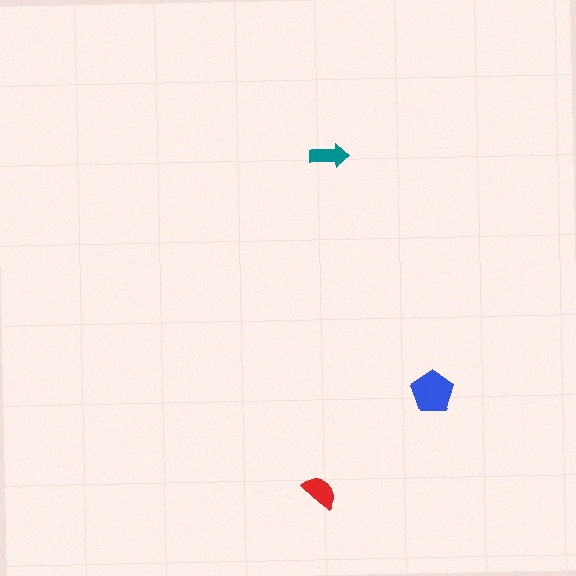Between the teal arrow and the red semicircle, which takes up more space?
The red semicircle.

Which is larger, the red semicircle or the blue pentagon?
The blue pentagon.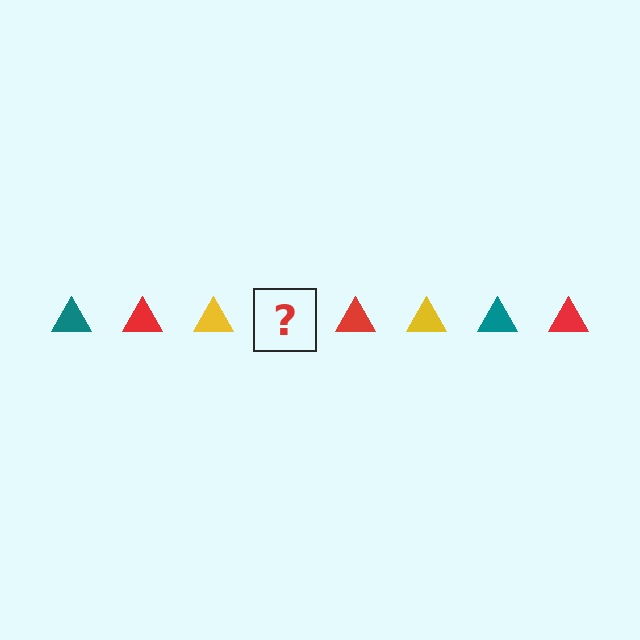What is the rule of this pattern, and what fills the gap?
The rule is that the pattern cycles through teal, red, yellow triangles. The gap should be filled with a teal triangle.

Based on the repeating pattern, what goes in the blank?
The blank should be a teal triangle.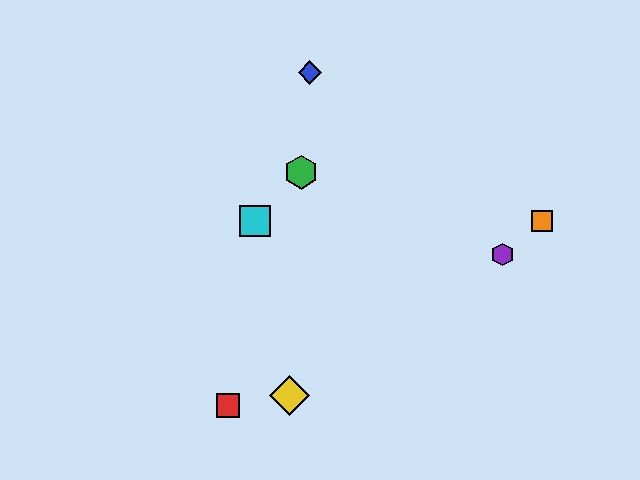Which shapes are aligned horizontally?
The orange square, the cyan square are aligned horizontally.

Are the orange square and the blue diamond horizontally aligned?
No, the orange square is at y≈221 and the blue diamond is at y≈72.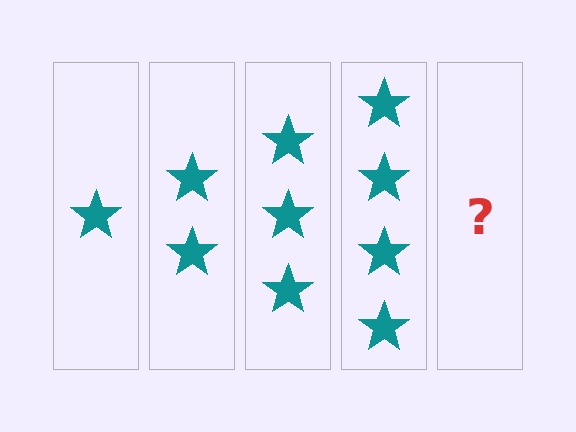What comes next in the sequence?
The next element should be 5 stars.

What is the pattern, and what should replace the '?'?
The pattern is that each step adds one more star. The '?' should be 5 stars.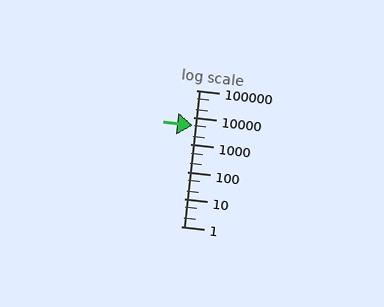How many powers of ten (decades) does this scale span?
The scale spans 5 decades, from 1 to 100000.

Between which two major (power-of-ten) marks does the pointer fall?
The pointer is between 1000 and 10000.